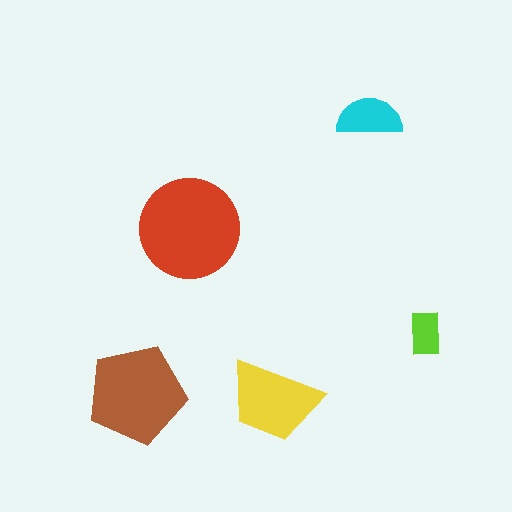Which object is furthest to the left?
The brown pentagon is leftmost.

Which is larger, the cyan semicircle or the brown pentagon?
The brown pentagon.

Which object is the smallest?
The lime rectangle.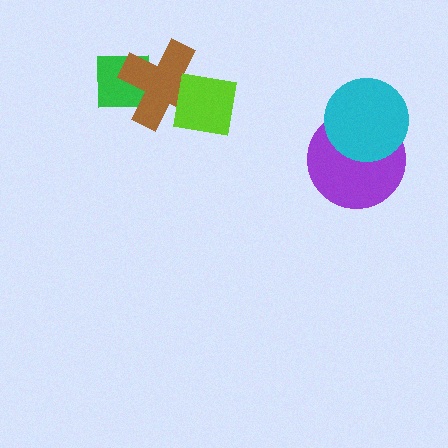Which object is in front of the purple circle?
The cyan circle is in front of the purple circle.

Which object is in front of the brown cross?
The lime square is in front of the brown cross.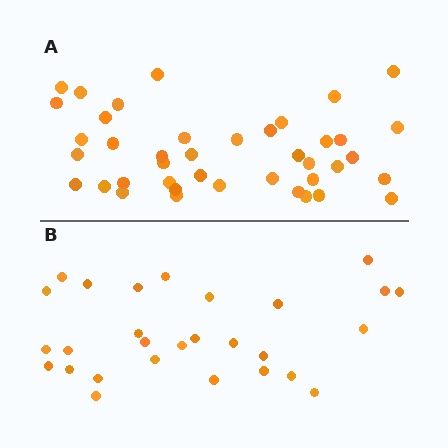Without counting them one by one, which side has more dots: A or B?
Region A (the top region) has more dots.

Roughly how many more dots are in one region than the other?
Region A has approximately 15 more dots than region B.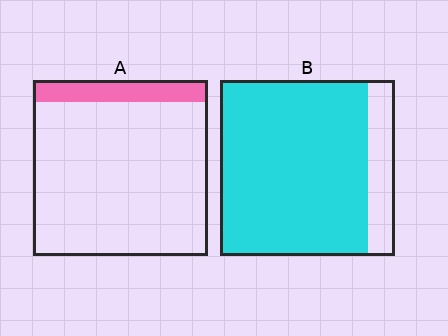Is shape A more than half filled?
No.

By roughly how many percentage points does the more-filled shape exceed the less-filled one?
By roughly 70 percentage points (B over A).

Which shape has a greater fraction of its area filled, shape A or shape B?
Shape B.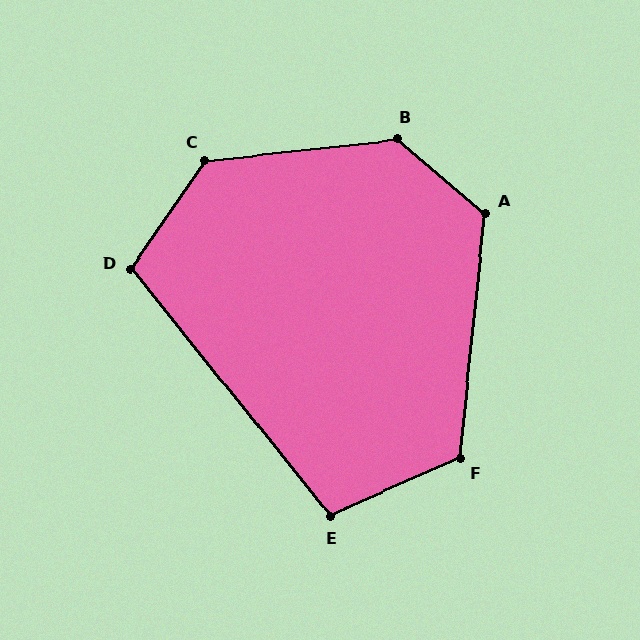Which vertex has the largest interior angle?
B, at approximately 133 degrees.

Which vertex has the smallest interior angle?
E, at approximately 105 degrees.